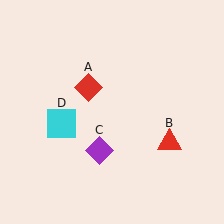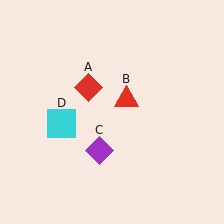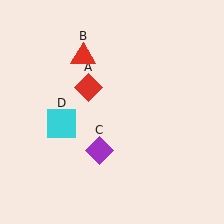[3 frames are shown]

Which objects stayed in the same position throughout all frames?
Red diamond (object A) and purple diamond (object C) and cyan square (object D) remained stationary.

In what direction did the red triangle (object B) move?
The red triangle (object B) moved up and to the left.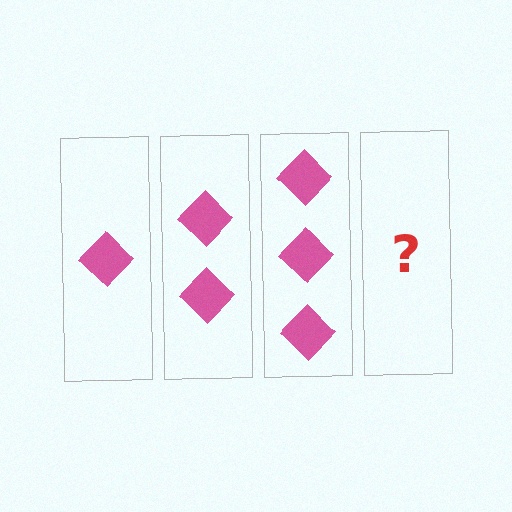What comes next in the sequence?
The next element should be 4 diamonds.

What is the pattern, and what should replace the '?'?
The pattern is that each step adds one more diamond. The '?' should be 4 diamonds.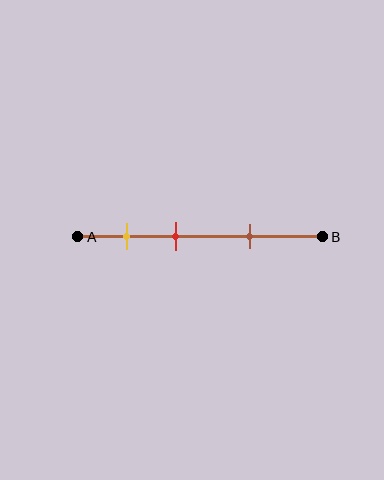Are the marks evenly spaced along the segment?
Yes, the marks are approximately evenly spaced.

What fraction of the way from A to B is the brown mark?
The brown mark is approximately 70% (0.7) of the way from A to B.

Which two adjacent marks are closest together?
The yellow and red marks are the closest adjacent pair.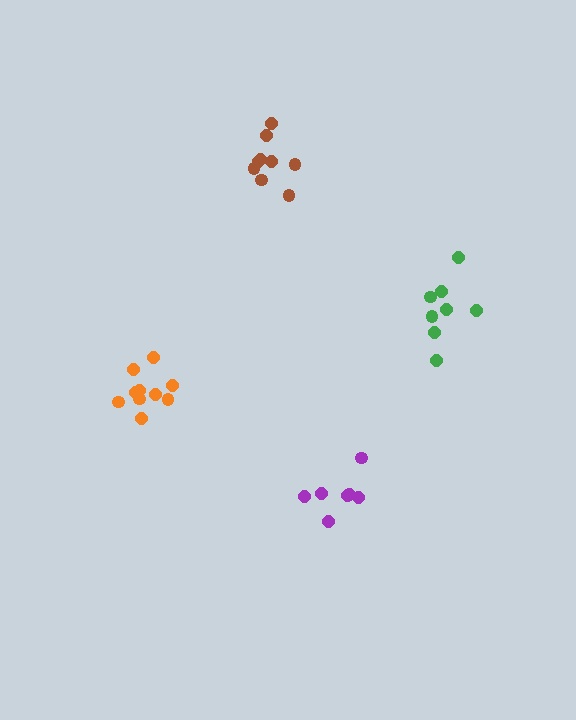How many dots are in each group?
Group 1: 9 dots, Group 2: 7 dots, Group 3: 8 dots, Group 4: 10 dots (34 total).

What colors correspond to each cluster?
The clusters are colored: brown, purple, green, orange.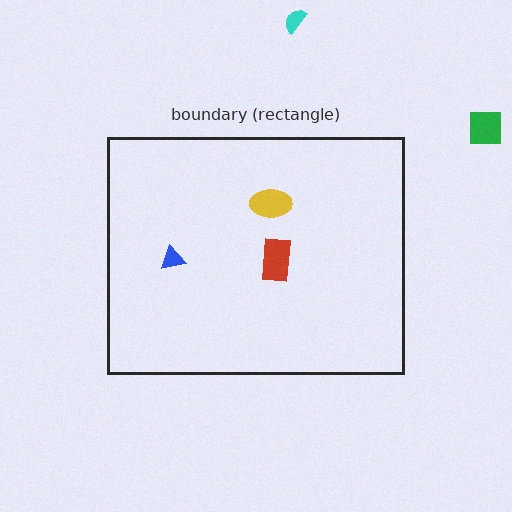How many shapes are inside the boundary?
3 inside, 2 outside.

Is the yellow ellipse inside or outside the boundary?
Inside.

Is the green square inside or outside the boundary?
Outside.